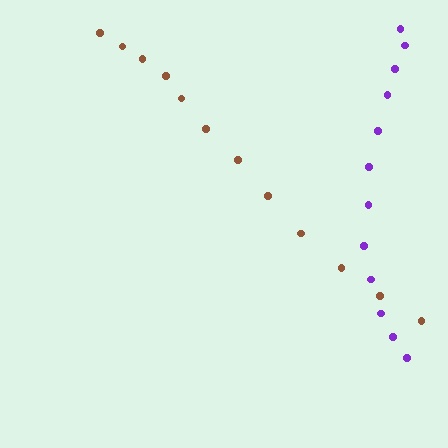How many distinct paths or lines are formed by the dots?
There are 2 distinct paths.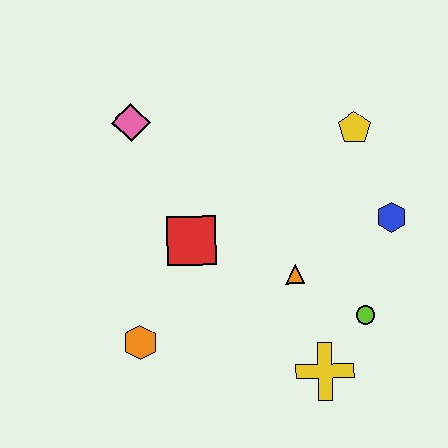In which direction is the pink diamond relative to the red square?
The pink diamond is above the red square.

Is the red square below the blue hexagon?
Yes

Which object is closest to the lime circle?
The yellow cross is closest to the lime circle.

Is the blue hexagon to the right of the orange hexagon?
Yes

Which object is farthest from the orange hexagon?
The yellow pentagon is farthest from the orange hexagon.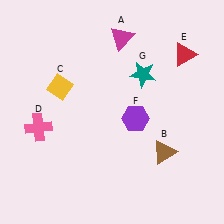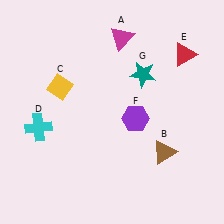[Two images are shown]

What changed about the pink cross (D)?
In Image 1, D is pink. In Image 2, it changed to cyan.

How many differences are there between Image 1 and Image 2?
There is 1 difference between the two images.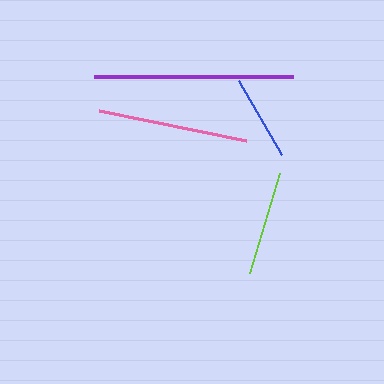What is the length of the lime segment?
The lime segment is approximately 105 pixels long.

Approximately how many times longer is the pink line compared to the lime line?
The pink line is approximately 1.4 times the length of the lime line.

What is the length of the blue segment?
The blue segment is approximately 86 pixels long.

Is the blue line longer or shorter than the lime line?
The lime line is longer than the blue line.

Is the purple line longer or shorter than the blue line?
The purple line is longer than the blue line.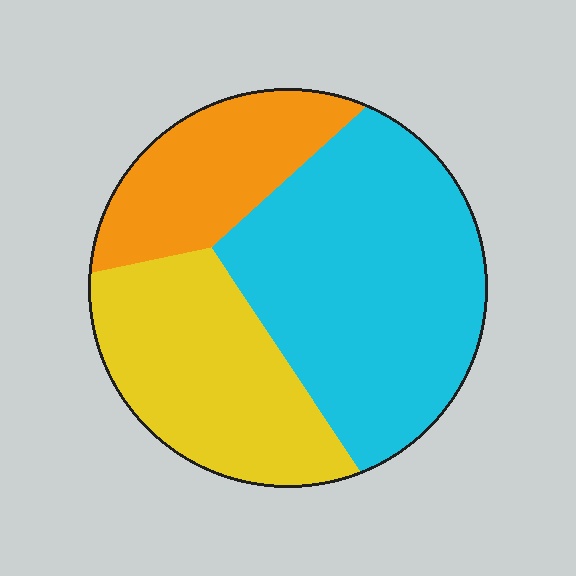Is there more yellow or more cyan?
Cyan.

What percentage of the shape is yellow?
Yellow takes up about one third (1/3) of the shape.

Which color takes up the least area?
Orange, at roughly 20%.